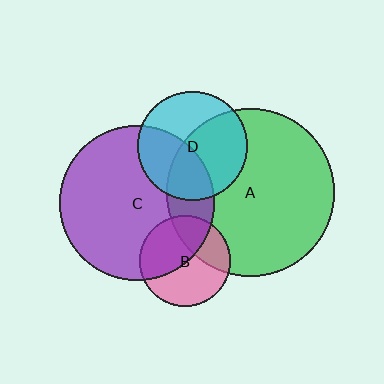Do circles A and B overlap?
Yes.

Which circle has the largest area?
Circle A (green).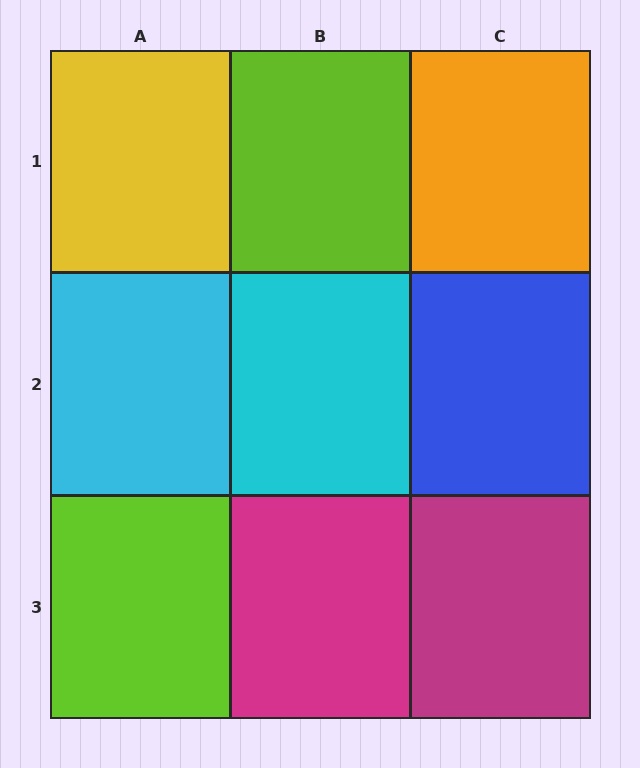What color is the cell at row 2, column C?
Blue.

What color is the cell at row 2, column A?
Cyan.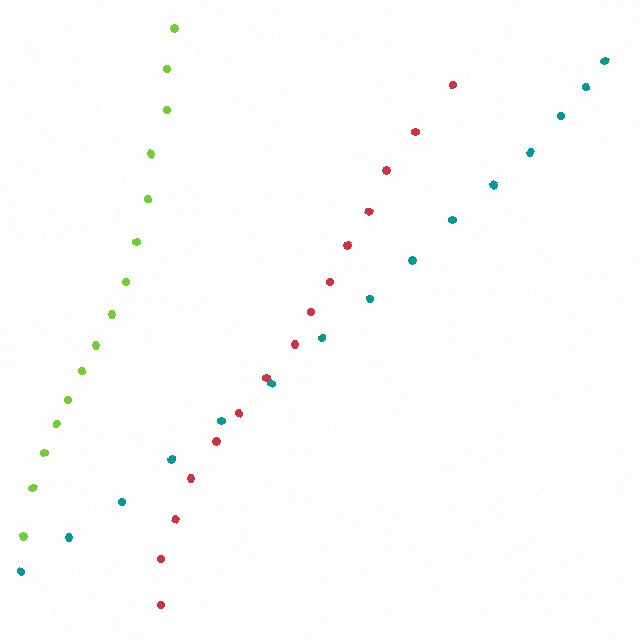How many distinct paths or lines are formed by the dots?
There are 3 distinct paths.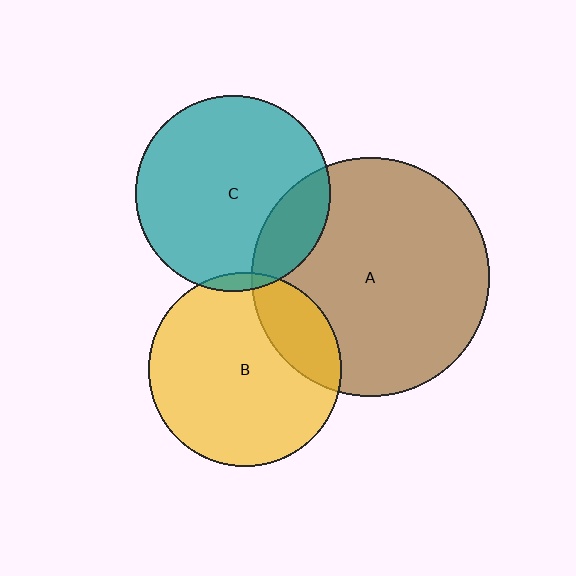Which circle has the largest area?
Circle A (brown).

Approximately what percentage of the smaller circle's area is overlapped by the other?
Approximately 5%.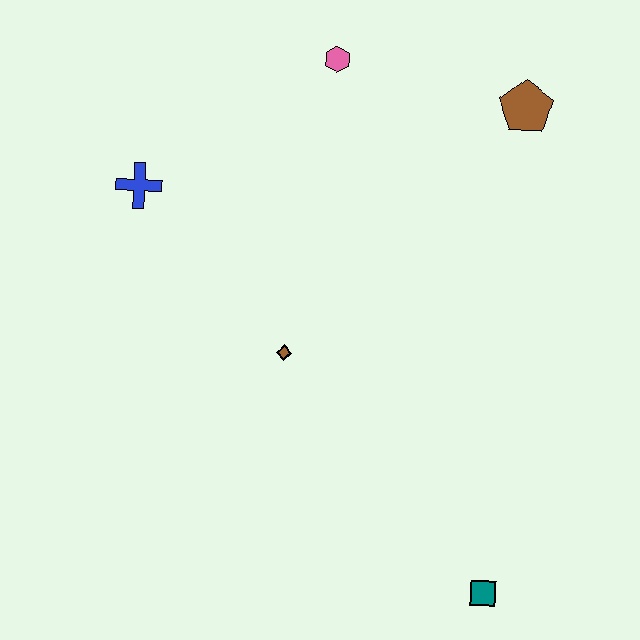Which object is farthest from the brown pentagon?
The teal square is farthest from the brown pentagon.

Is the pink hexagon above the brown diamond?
Yes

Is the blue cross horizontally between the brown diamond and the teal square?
No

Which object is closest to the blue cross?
The brown diamond is closest to the blue cross.